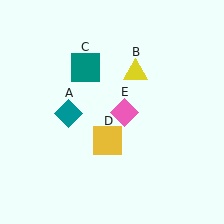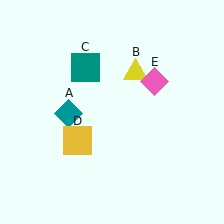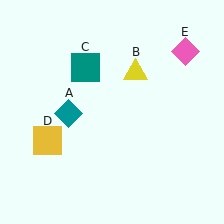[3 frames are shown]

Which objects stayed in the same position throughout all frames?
Teal diamond (object A) and yellow triangle (object B) and teal square (object C) remained stationary.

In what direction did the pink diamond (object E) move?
The pink diamond (object E) moved up and to the right.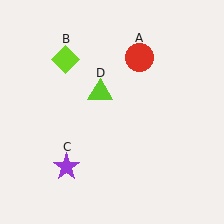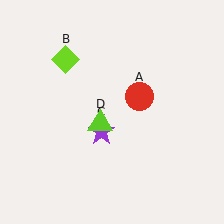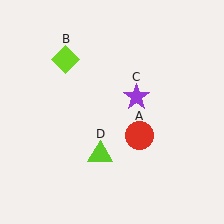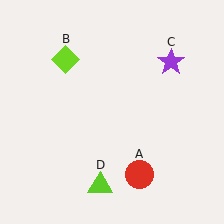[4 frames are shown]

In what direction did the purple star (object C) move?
The purple star (object C) moved up and to the right.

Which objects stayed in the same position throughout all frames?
Lime diamond (object B) remained stationary.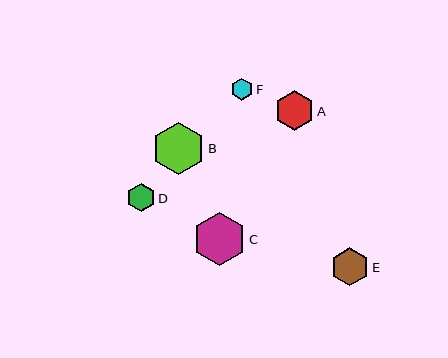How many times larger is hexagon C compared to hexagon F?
Hexagon C is approximately 2.5 times the size of hexagon F.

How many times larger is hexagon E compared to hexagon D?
Hexagon E is approximately 1.4 times the size of hexagon D.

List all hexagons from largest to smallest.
From largest to smallest: C, B, A, E, D, F.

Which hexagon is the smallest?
Hexagon F is the smallest with a size of approximately 22 pixels.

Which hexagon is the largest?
Hexagon C is the largest with a size of approximately 54 pixels.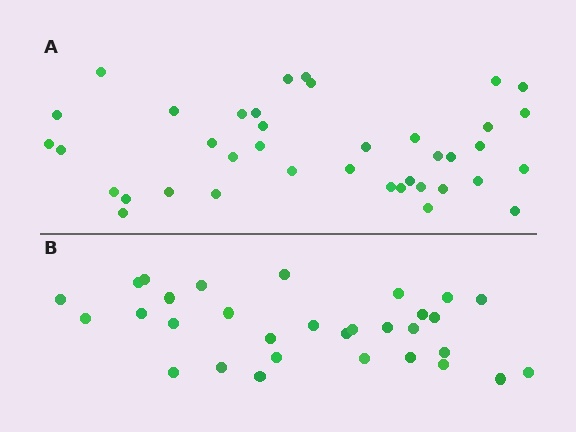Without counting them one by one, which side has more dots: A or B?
Region A (the top region) has more dots.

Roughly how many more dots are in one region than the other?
Region A has roughly 8 or so more dots than region B.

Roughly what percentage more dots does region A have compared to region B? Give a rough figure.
About 25% more.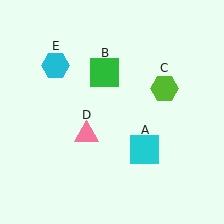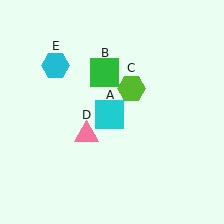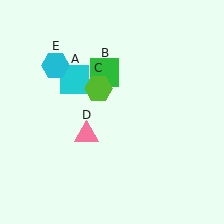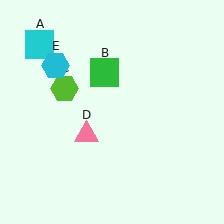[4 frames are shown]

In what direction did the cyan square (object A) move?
The cyan square (object A) moved up and to the left.